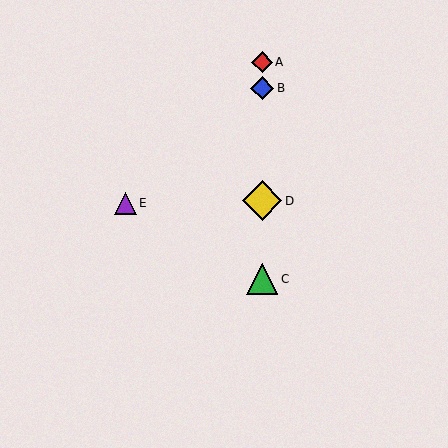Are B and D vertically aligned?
Yes, both are at x≈262.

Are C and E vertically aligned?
No, C is at x≈262 and E is at x≈125.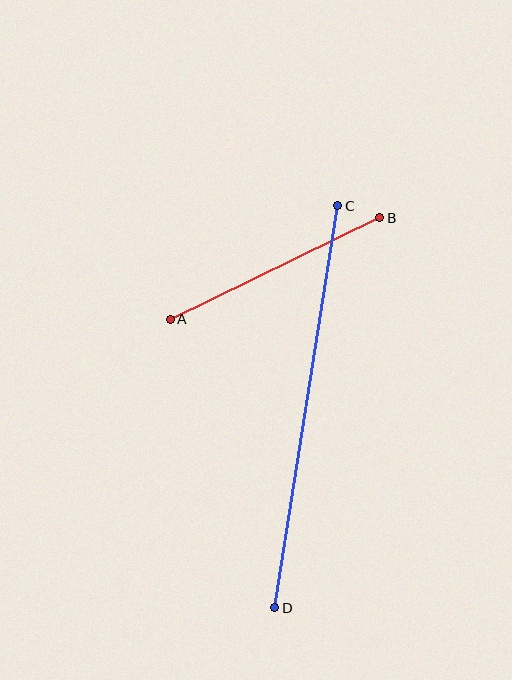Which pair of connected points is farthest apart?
Points C and D are farthest apart.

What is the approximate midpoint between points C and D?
The midpoint is at approximately (306, 407) pixels.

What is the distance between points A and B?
The distance is approximately 233 pixels.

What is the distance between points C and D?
The distance is approximately 407 pixels.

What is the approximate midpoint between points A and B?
The midpoint is at approximately (275, 269) pixels.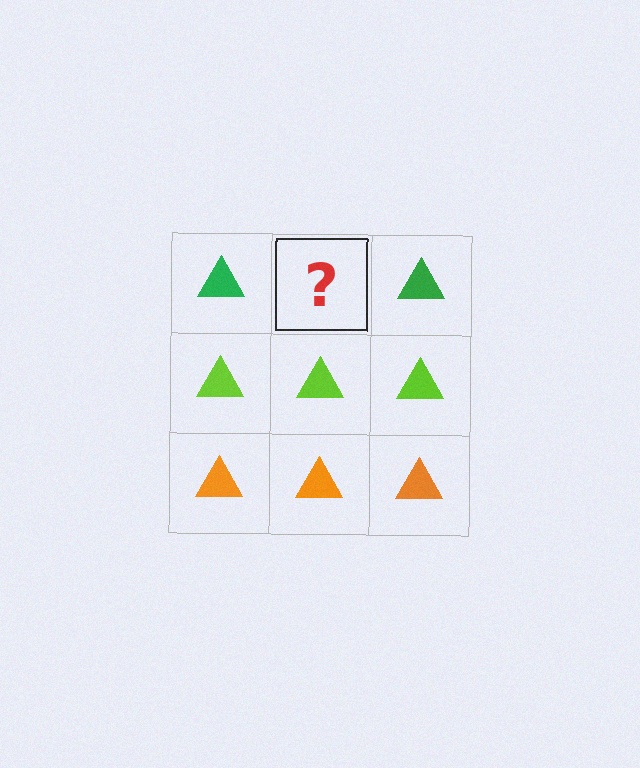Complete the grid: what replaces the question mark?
The question mark should be replaced with a green triangle.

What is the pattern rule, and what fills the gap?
The rule is that each row has a consistent color. The gap should be filled with a green triangle.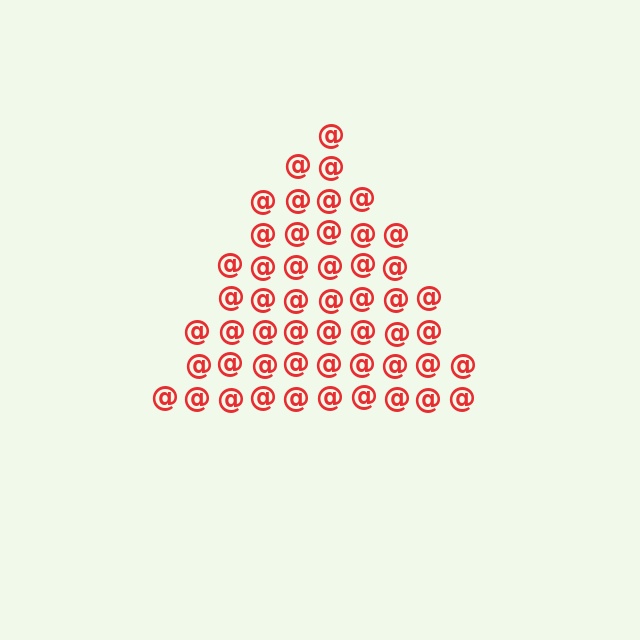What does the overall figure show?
The overall figure shows a triangle.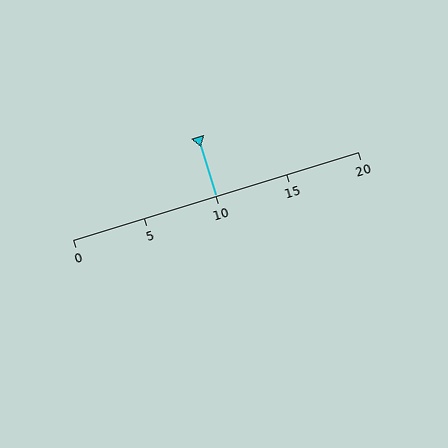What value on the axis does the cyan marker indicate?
The marker indicates approximately 10.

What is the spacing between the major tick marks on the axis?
The major ticks are spaced 5 apart.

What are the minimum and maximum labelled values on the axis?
The axis runs from 0 to 20.